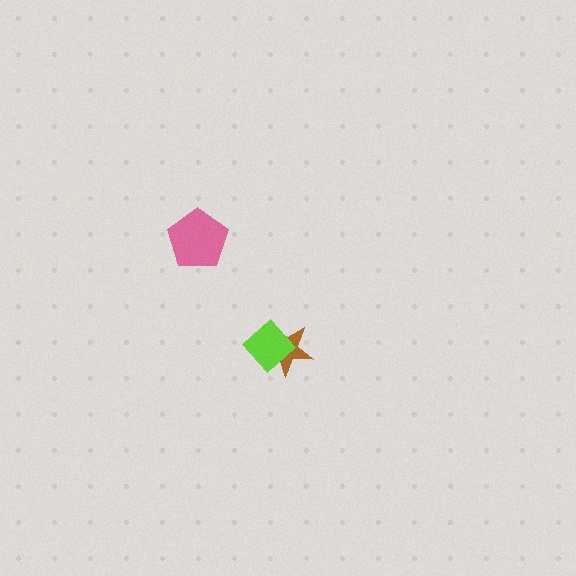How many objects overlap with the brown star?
1 object overlaps with the brown star.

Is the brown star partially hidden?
Yes, it is partially covered by another shape.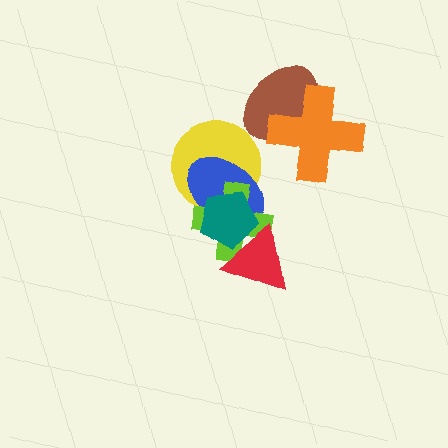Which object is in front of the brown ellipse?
The orange cross is in front of the brown ellipse.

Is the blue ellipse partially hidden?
Yes, it is partially covered by another shape.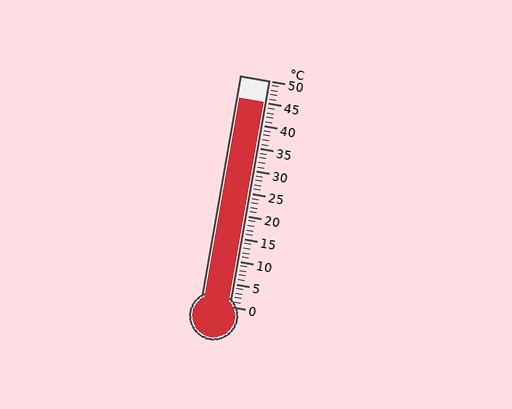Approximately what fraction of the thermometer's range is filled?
The thermometer is filled to approximately 90% of its range.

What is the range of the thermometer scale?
The thermometer scale ranges from 0°C to 50°C.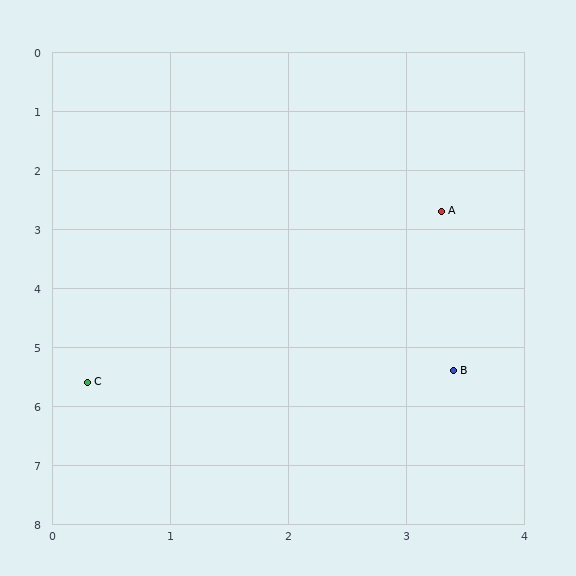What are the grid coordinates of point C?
Point C is at approximately (0.3, 5.6).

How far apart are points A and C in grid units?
Points A and C are about 4.2 grid units apart.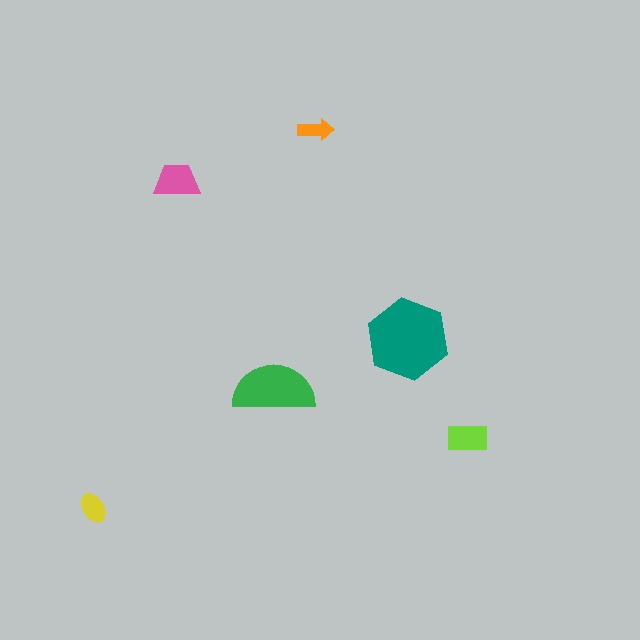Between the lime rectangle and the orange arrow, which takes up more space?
The lime rectangle.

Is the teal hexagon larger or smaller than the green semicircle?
Larger.